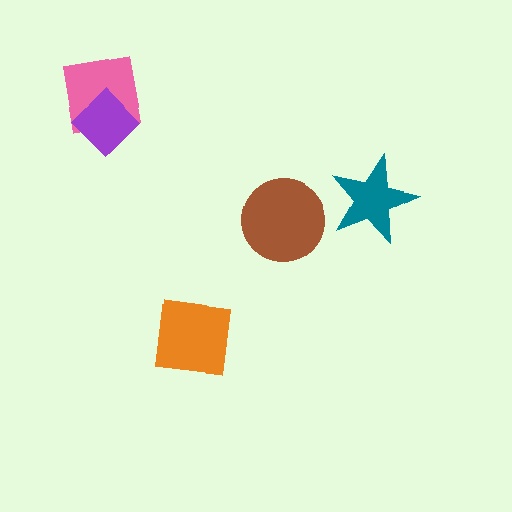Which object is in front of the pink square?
The purple diamond is in front of the pink square.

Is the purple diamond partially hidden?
No, no other shape covers it.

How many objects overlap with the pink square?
1 object overlaps with the pink square.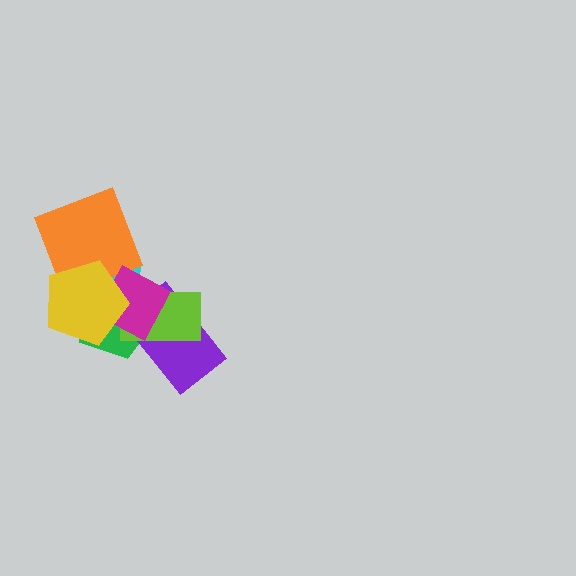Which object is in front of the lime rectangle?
The magenta square is in front of the lime rectangle.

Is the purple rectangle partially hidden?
Yes, it is partially covered by another shape.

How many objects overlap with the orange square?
2 objects overlap with the orange square.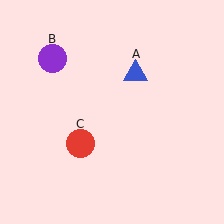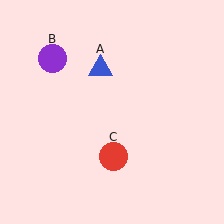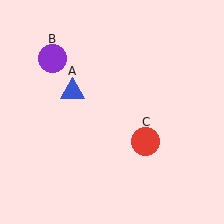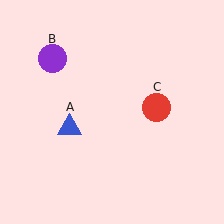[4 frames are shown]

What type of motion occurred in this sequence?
The blue triangle (object A), red circle (object C) rotated counterclockwise around the center of the scene.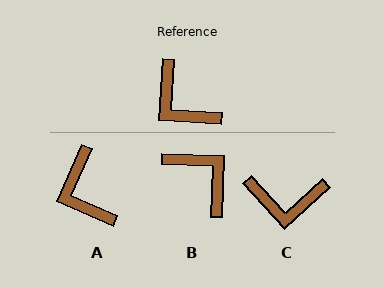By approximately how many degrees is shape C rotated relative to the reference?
Approximately 46 degrees counter-clockwise.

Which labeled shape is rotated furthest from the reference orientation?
B, about 178 degrees away.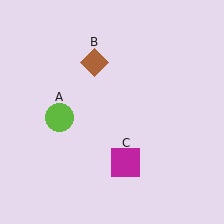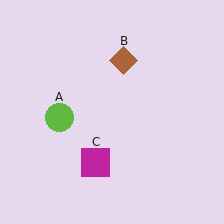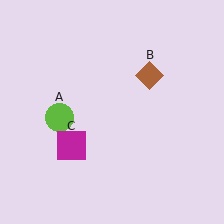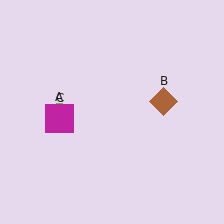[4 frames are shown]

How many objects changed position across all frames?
2 objects changed position: brown diamond (object B), magenta square (object C).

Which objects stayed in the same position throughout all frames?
Lime circle (object A) remained stationary.